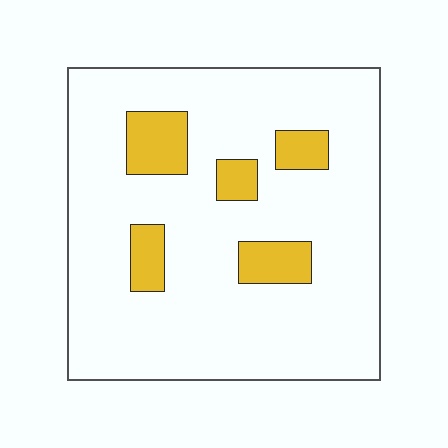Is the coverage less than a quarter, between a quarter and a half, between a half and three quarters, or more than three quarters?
Less than a quarter.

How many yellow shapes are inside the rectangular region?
5.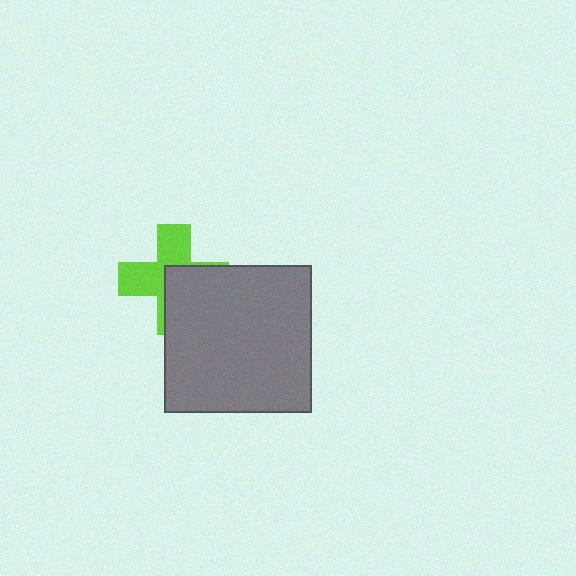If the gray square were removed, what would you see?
You would see the complete lime cross.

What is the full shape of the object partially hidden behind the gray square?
The partially hidden object is a lime cross.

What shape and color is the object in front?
The object in front is a gray square.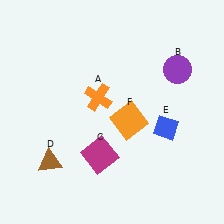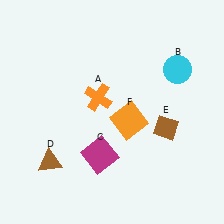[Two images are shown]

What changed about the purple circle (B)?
In Image 1, B is purple. In Image 2, it changed to cyan.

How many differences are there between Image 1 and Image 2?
There are 2 differences between the two images.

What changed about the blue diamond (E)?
In Image 1, E is blue. In Image 2, it changed to brown.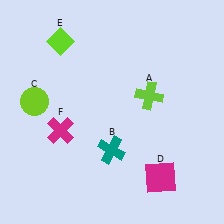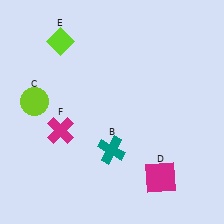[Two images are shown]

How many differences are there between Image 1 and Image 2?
There is 1 difference between the two images.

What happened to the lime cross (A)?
The lime cross (A) was removed in Image 2. It was in the top-right area of Image 1.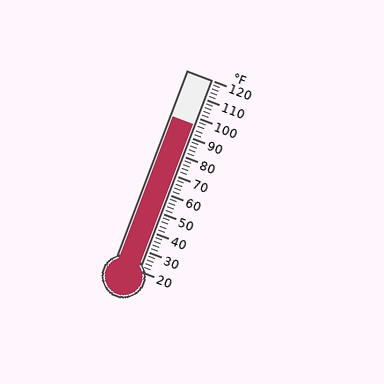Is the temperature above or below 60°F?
The temperature is above 60°F.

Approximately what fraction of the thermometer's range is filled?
The thermometer is filled to approximately 75% of its range.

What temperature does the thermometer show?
The thermometer shows approximately 96°F.